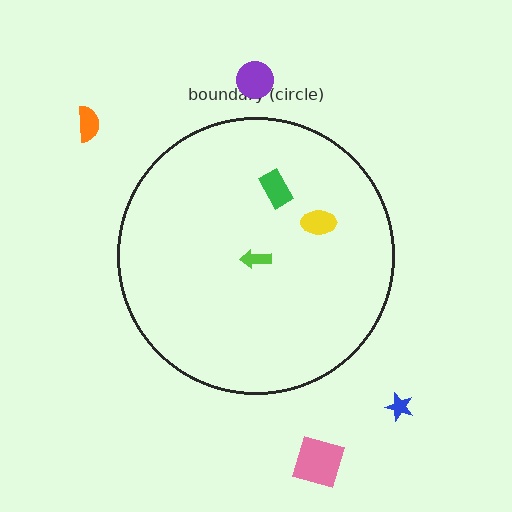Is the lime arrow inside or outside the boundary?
Inside.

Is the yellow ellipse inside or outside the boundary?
Inside.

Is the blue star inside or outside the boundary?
Outside.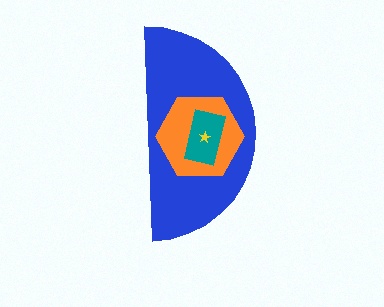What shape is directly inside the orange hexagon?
The teal rectangle.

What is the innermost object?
The yellow star.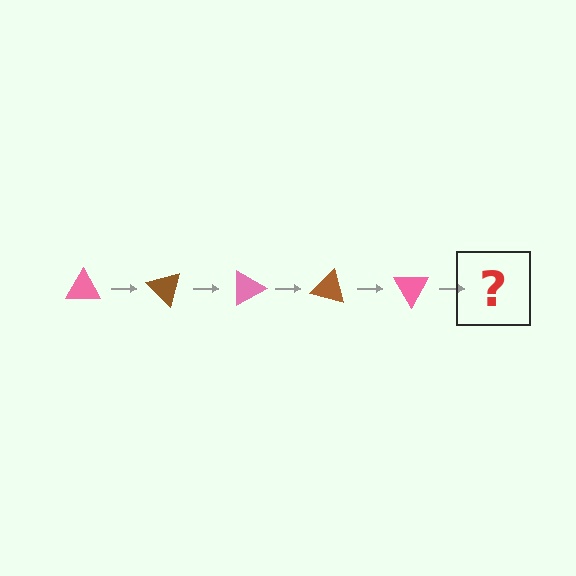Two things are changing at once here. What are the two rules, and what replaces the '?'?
The two rules are that it rotates 45 degrees each step and the color cycles through pink and brown. The '?' should be a brown triangle, rotated 225 degrees from the start.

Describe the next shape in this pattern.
It should be a brown triangle, rotated 225 degrees from the start.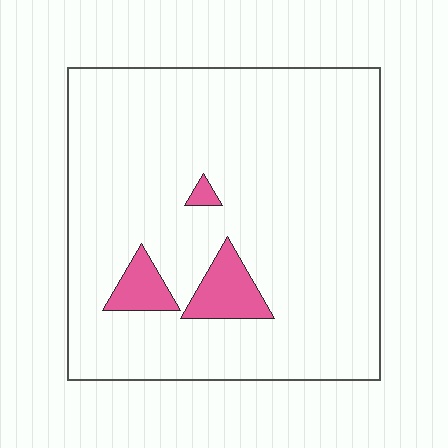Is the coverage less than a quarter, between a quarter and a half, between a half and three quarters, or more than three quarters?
Less than a quarter.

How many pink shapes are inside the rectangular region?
3.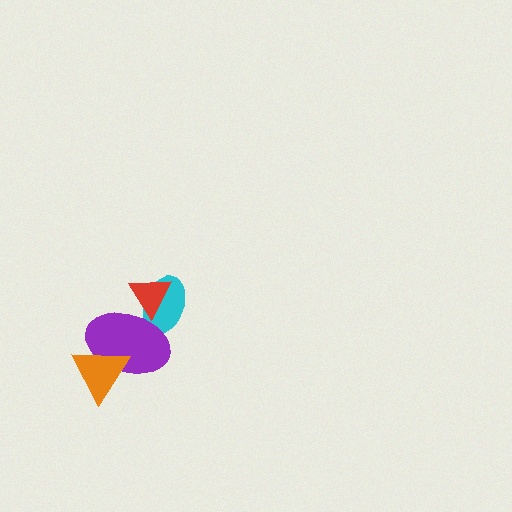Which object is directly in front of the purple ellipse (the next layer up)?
The red triangle is directly in front of the purple ellipse.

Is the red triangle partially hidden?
No, no other shape covers it.